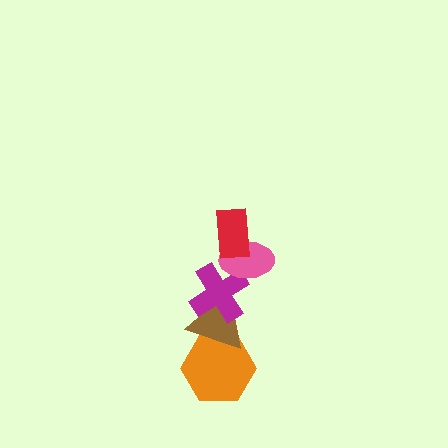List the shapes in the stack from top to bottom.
From top to bottom: the red rectangle, the pink ellipse, the magenta cross, the brown triangle, the orange hexagon.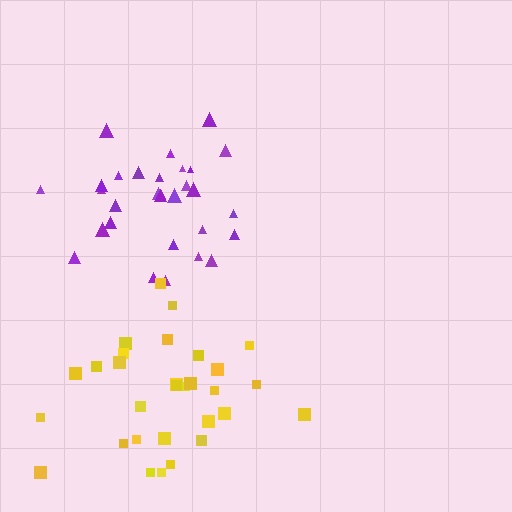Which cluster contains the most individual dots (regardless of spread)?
Purple (30).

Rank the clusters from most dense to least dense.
purple, yellow.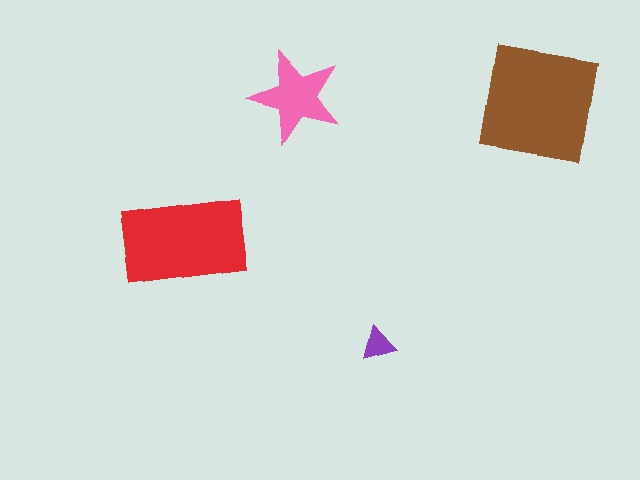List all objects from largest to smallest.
The brown square, the red rectangle, the pink star, the purple triangle.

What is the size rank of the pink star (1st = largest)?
3rd.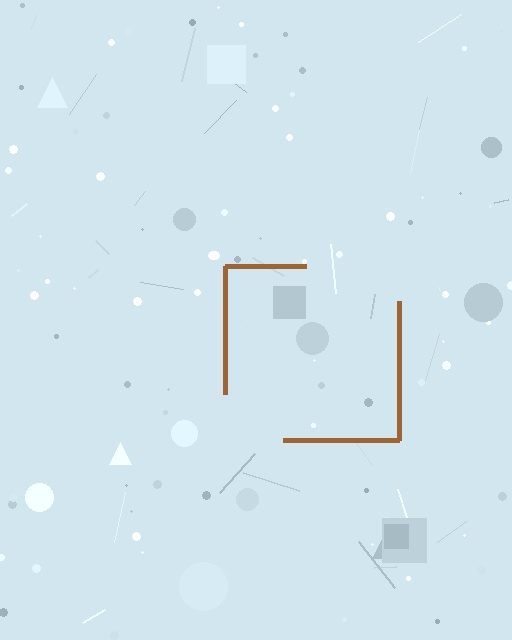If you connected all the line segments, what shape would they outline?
They would outline a square.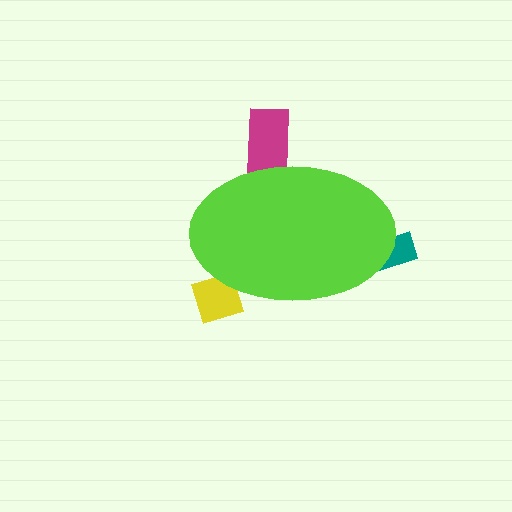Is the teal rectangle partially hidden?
Yes, the teal rectangle is partially hidden behind the lime ellipse.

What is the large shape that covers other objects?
A lime ellipse.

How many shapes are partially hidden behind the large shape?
3 shapes are partially hidden.